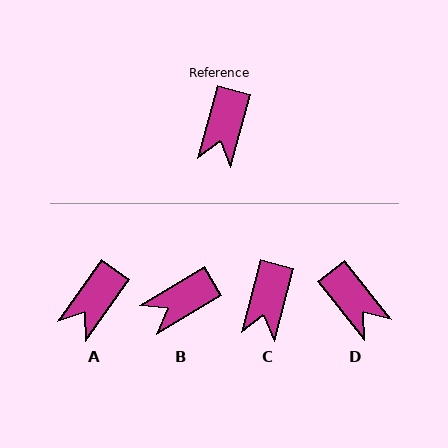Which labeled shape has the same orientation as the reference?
C.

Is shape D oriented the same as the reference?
No, it is off by about 53 degrees.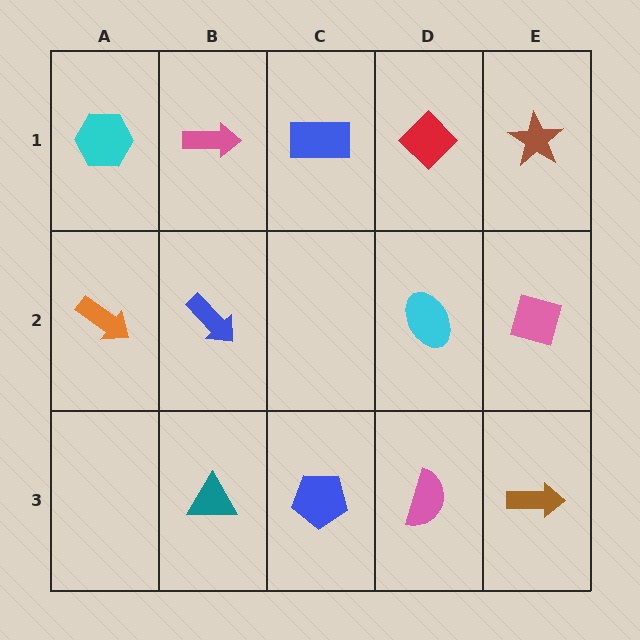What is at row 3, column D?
A pink semicircle.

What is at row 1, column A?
A cyan hexagon.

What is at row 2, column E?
A pink diamond.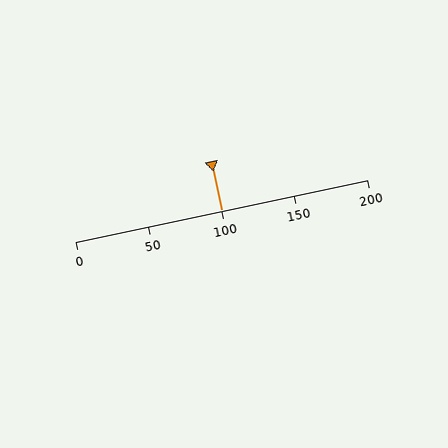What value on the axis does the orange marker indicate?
The marker indicates approximately 100.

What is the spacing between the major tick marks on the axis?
The major ticks are spaced 50 apart.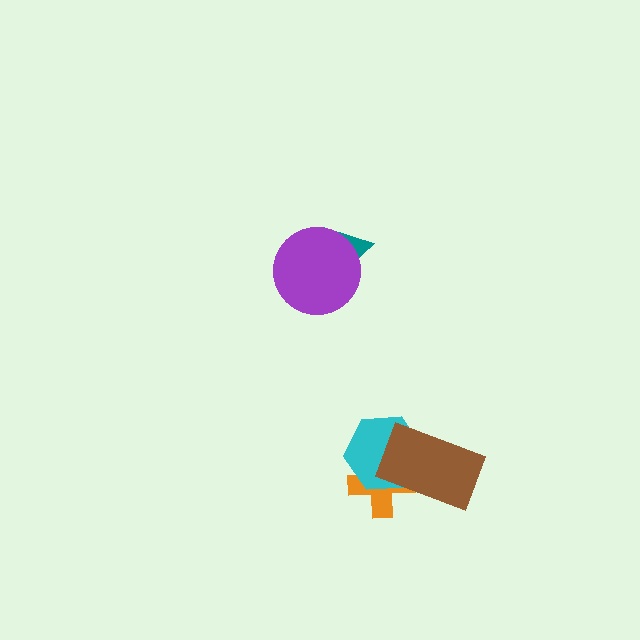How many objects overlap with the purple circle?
1 object overlaps with the purple circle.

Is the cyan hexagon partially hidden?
Yes, it is partially covered by another shape.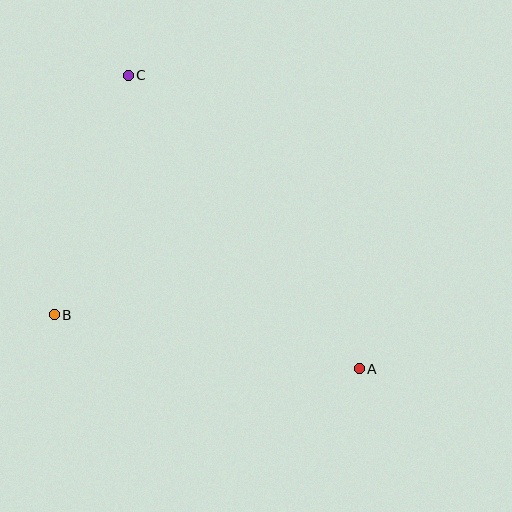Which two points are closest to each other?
Points B and C are closest to each other.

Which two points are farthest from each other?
Points A and C are farthest from each other.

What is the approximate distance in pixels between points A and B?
The distance between A and B is approximately 310 pixels.